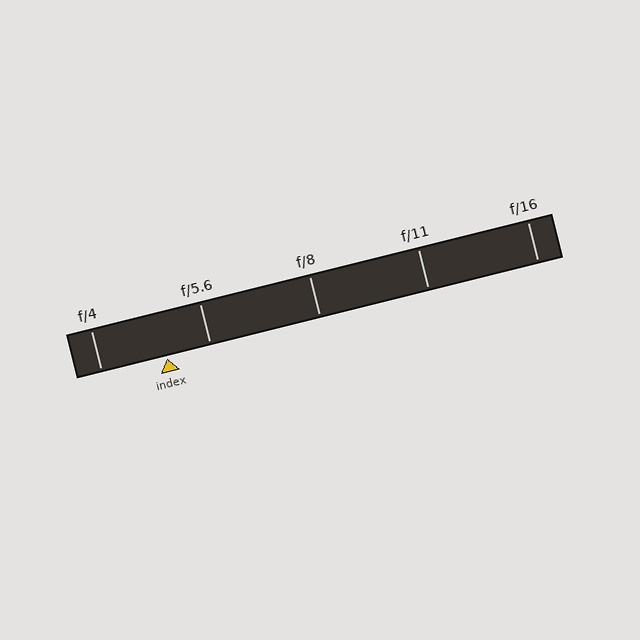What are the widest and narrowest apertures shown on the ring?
The widest aperture shown is f/4 and the narrowest is f/16.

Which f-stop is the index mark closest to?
The index mark is closest to f/5.6.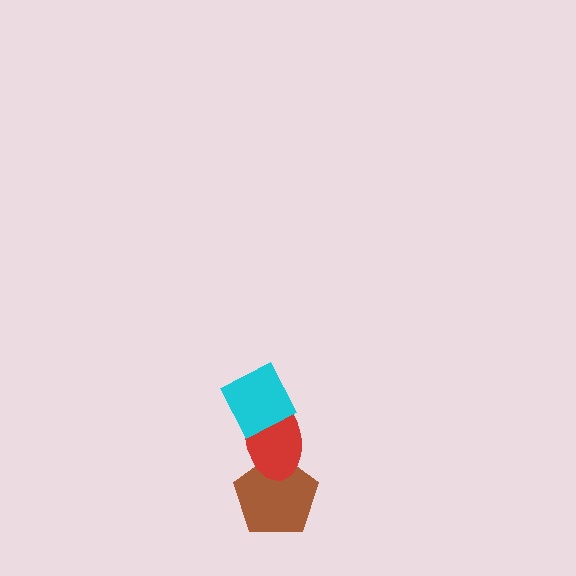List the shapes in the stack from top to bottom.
From top to bottom: the cyan diamond, the red ellipse, the brown pentagon.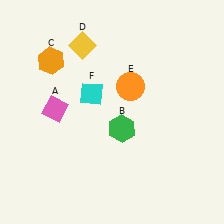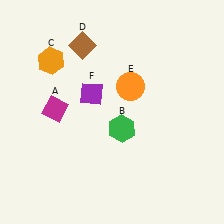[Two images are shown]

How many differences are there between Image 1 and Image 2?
There are 3 differences between the two images.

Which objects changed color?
A changed from pink to magenta. D changed from yellow to brown. F changed from cyan to purple.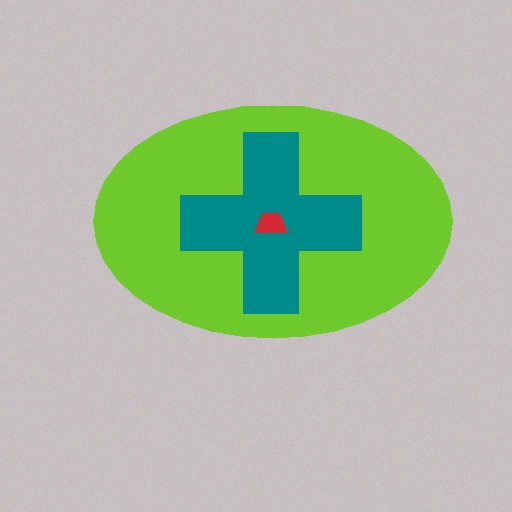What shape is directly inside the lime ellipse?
The teal cross.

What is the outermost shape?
The lime ellipse.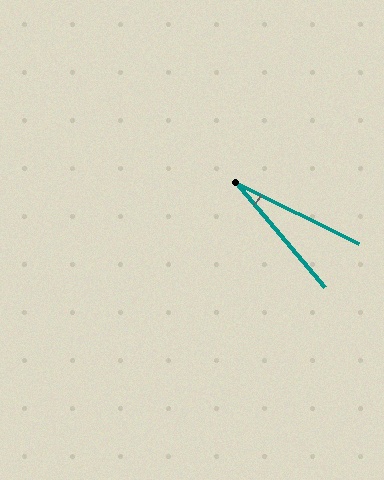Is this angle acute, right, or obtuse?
It is acute.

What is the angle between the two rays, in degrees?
Approximately 23 degrees.